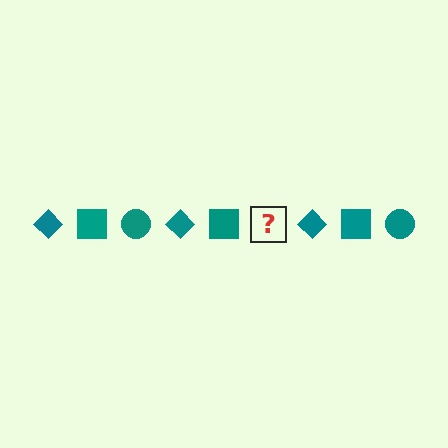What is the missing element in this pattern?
The missing element is a teal circle.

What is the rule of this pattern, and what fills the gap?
The rule is that the pattern cycles through diamond, square, circle shapes in teal. The gap should be filled with a teal circle.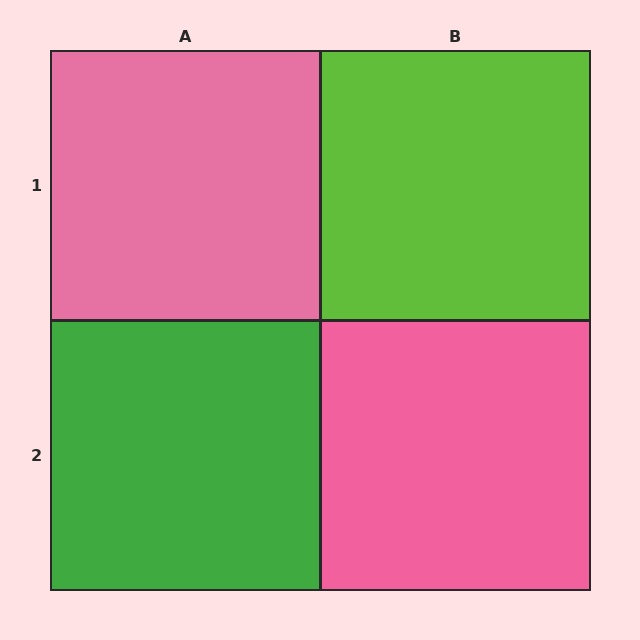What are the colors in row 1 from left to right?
Pink, lime.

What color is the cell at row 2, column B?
Pink.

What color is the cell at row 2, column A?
Green.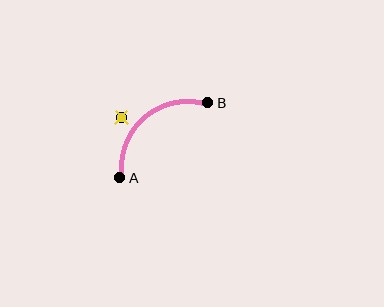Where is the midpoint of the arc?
The arc midpoint is the point on the curve farthest from the straight line joining A and B. It sits above and to the left of that line.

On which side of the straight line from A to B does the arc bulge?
The arc bulges above and to the left of the straight line connecting A and B.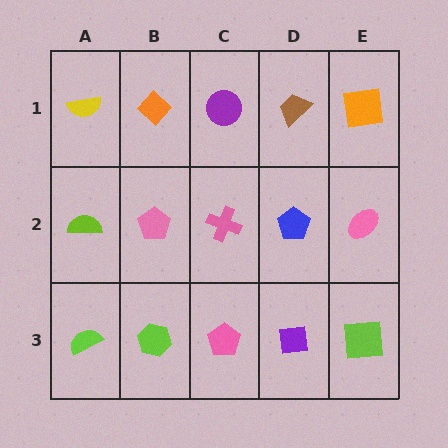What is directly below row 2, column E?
A lime square.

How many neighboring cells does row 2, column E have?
3.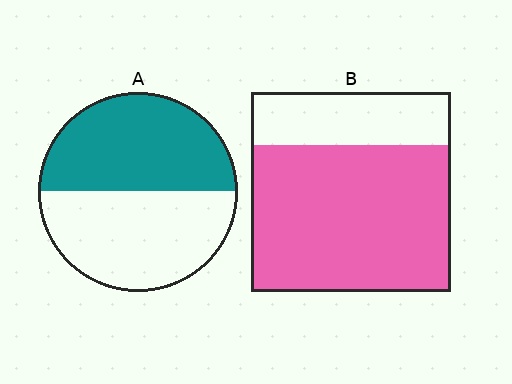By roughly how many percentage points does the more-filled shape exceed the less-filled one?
By roughly 25 percentage points (B over A).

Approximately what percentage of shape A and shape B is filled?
A is approximately 50% and B is approximately 75%.